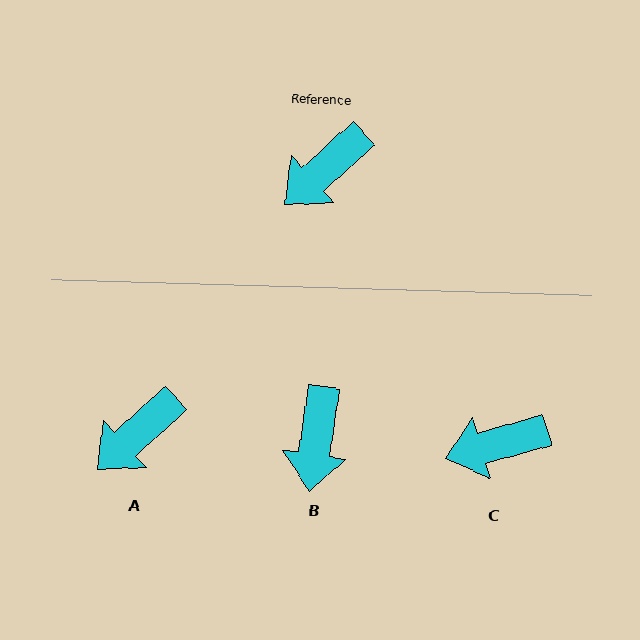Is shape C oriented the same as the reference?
No, it is off by about 27 degrees.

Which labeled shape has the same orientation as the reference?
A.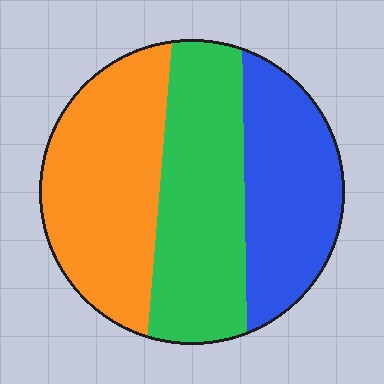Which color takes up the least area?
Blue, at roughly 30%.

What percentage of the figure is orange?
Orange covers roughly 35% of the figure.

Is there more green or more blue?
Green.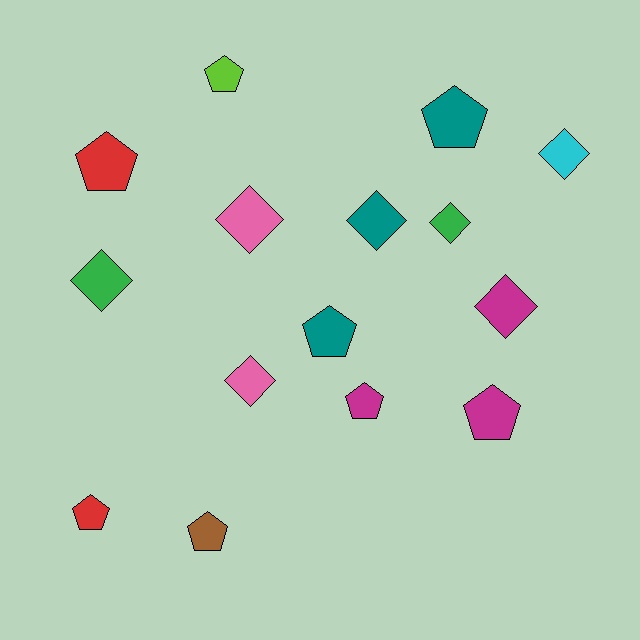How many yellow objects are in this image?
There are no yellow objects.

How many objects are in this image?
There are 15 objects.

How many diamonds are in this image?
There are 7 diamonds.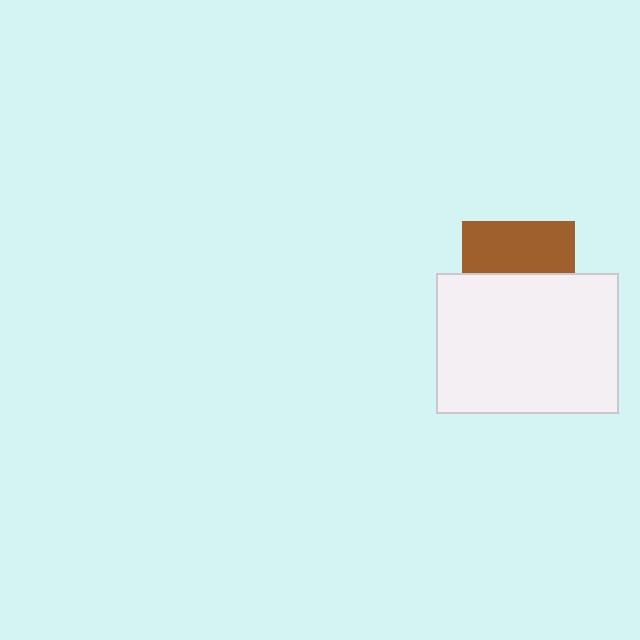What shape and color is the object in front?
The object in front is a white rectangle.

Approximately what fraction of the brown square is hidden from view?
Roughly 54% of the brown square is hidden behind the white rectangle.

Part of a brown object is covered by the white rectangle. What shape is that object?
It is a square.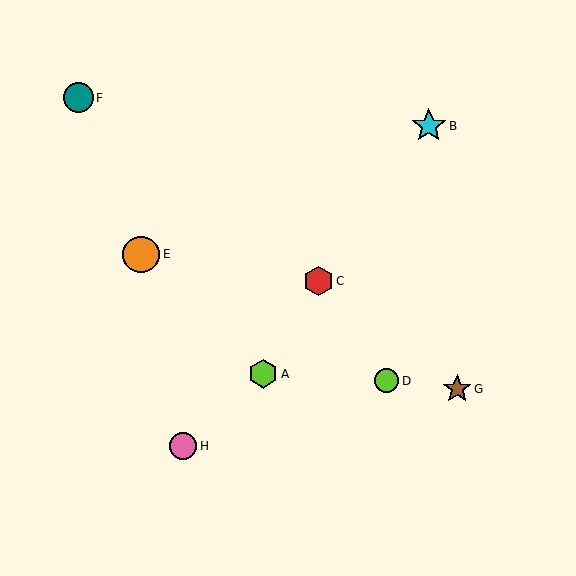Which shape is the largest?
The orange circle (labeled E) is the largest.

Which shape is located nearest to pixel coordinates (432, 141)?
The cyan star (labeled B) at (429, 126) is nearest to that location.